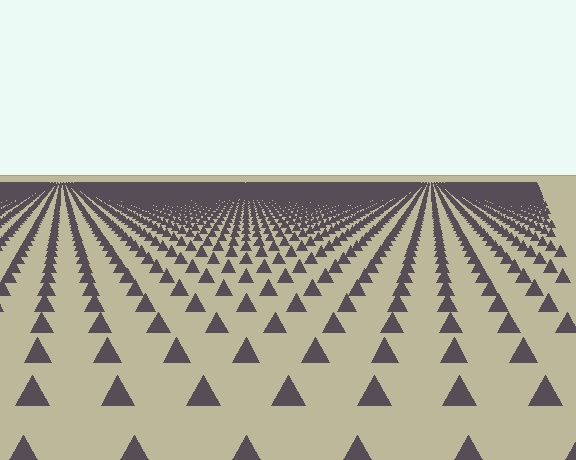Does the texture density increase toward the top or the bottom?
Density increases toward the top.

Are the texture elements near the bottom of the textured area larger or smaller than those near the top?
Larger. Near the bottom, elements are closer to the viewer and appear at a bigger on-screen size.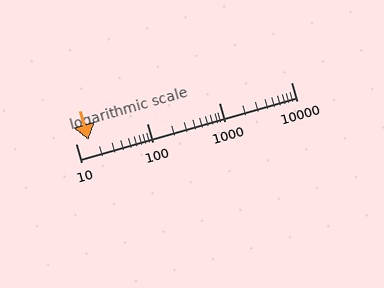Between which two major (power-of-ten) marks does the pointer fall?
The pointer is between 10 and 100.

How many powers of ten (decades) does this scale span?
The scale spans 3 decades, from 10 to 10000.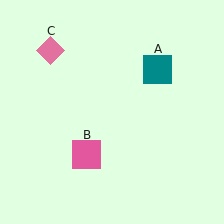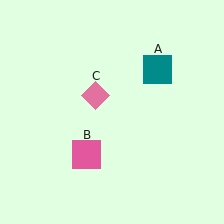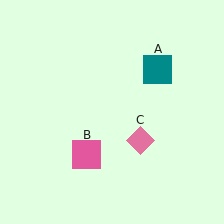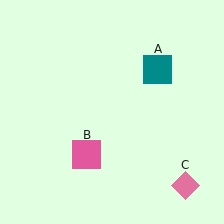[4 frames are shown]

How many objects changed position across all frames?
1 object changed position: pink diamond (object C).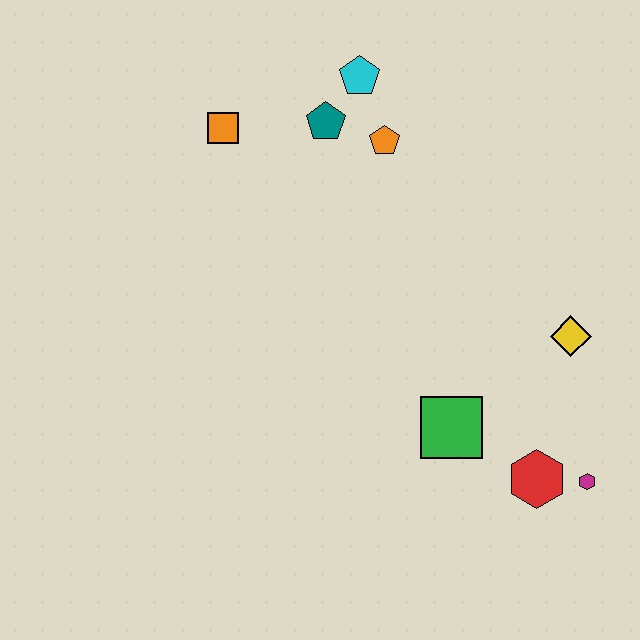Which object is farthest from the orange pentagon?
The magenta hexagon is farthest from the orange pentagon.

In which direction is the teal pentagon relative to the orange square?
The teal pentagon is to the right of the orange square.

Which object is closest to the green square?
The red hexagon is closest to the green square.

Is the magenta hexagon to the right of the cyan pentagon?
Yes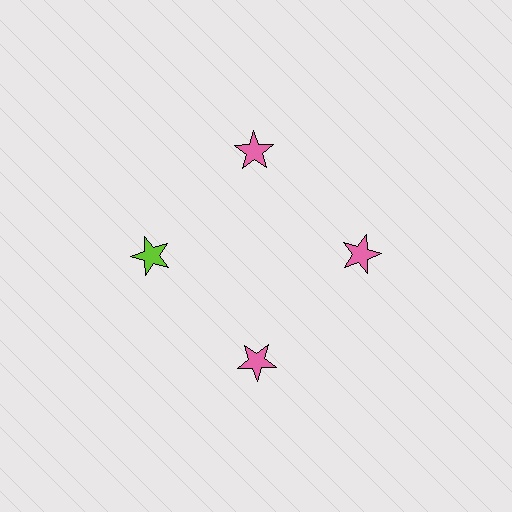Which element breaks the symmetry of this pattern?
The lime star at roughly the 9 o'clock position breaks the symmetry. All other shapes are pink stars.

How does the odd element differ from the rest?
It has a different color: lime instead of pink.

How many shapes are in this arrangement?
There are 4 shapes arranged in a ring pattern.